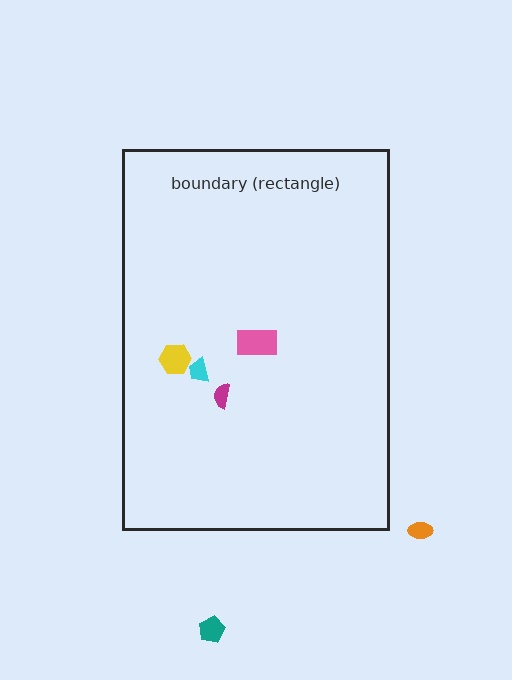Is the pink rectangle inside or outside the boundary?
Inside.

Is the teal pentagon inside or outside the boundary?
Outside.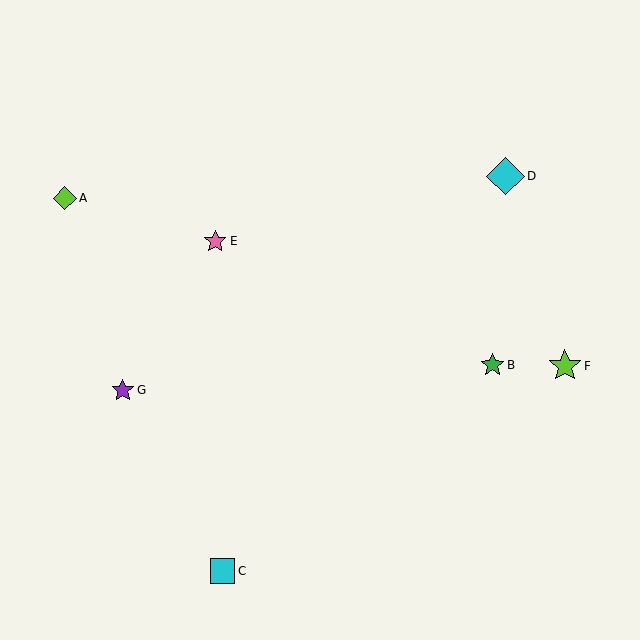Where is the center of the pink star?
The center of the pink star is at (215, 241).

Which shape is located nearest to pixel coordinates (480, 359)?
The green star (labeled B) at (493, 365) is nearest to that location.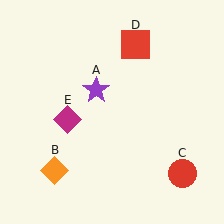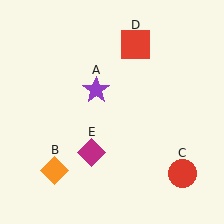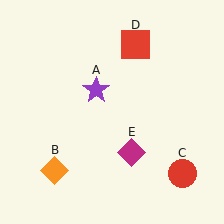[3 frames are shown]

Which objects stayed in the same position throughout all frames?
Purple star (object A) and orange diamond (object B) and red circle (object C) and red square (object D) remained stationary.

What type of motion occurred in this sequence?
The magenta diamond (object E) rotated counterclockwise around the center of the scene.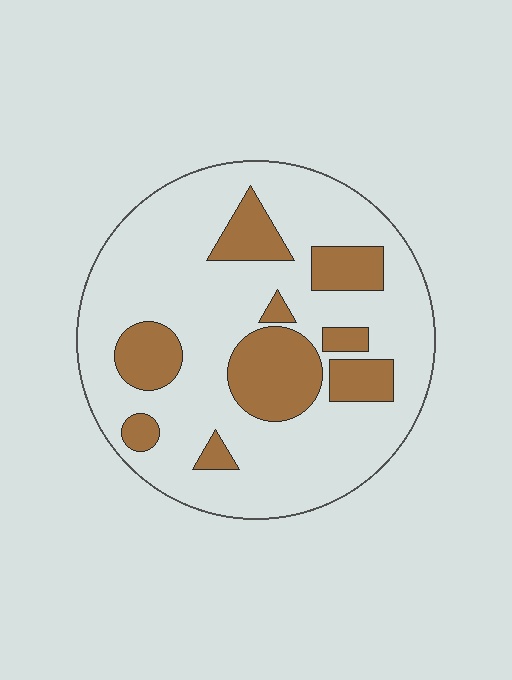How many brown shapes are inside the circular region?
9.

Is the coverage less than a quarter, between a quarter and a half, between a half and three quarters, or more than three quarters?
Less than a quarter.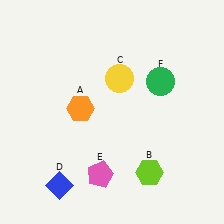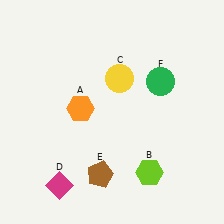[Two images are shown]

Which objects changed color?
D changed from blue to magenta. E changed from pink to brown.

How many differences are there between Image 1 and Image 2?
There are 2 differences between the two images.